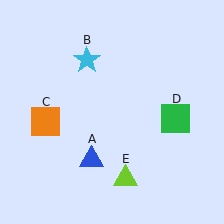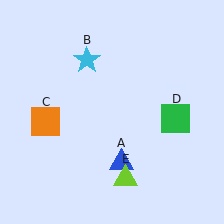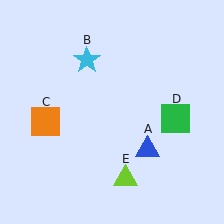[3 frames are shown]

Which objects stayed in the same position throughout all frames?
Cyan star (object B) and orange square (object C) and green square (object D) and lime triangle (object E) remained stationary.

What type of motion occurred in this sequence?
The blue triangle (object A) rotated counterclockwise around the center of the scene.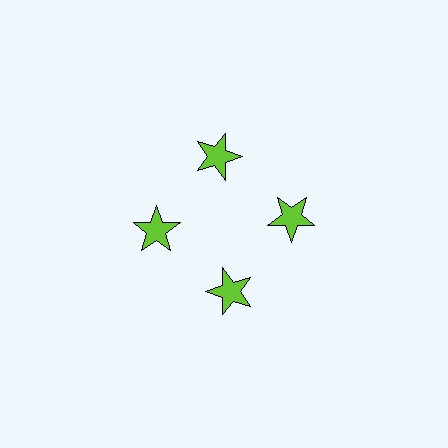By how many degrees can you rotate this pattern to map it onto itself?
The pattern maps onto itself every 90 degrees of rotation.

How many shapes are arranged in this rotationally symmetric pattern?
There are 4 shapes, arranged in 4 groups of 1.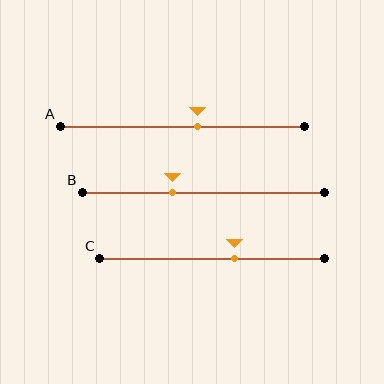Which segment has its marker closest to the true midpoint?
Segment A has its marker closest to the true midpoint.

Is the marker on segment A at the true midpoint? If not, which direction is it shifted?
No, the marker on segment A is shifted to the right by about 6% of the segment length.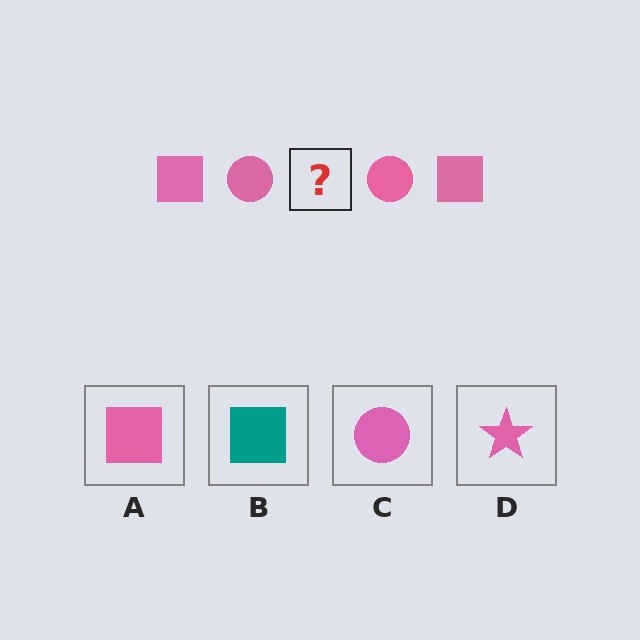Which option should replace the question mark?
Option A.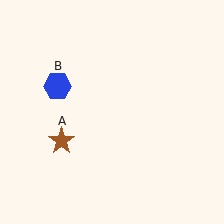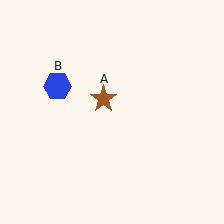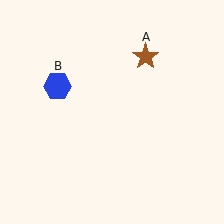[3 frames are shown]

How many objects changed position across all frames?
1 object changed position: brown star (object A).